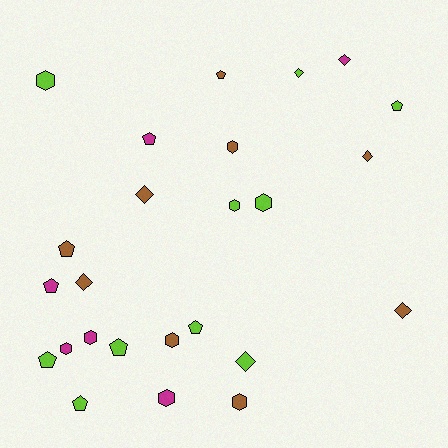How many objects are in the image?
There are 25 objects.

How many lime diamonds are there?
There are 2 lime diamonds.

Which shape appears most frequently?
Hexagon, with 9 objects.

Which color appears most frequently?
Lime, with 10 objects.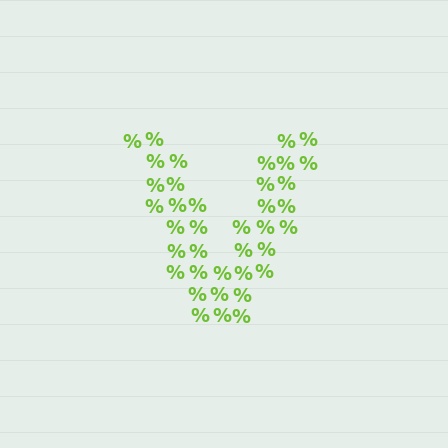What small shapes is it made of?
It is made of small percent signs.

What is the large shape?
The large shape is the letter V.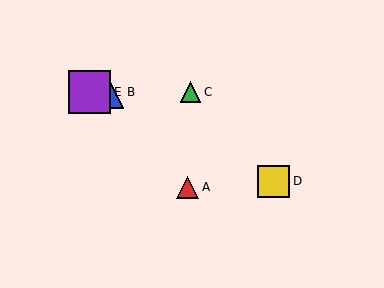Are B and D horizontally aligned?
No, B is at y≈92 and D is at y≈181.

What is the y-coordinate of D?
Object D is at y≈181.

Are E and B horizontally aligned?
Yes, both are at y≈92.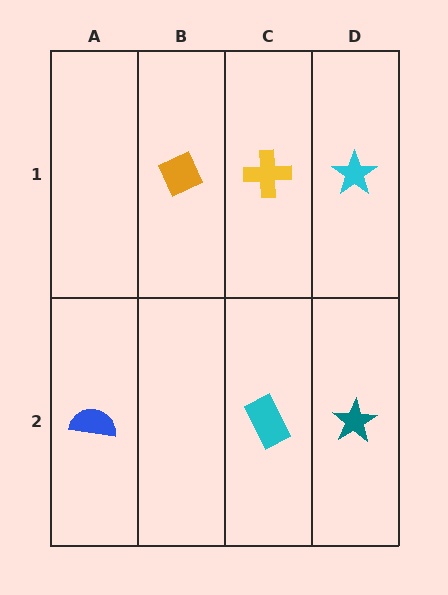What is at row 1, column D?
A cyan star.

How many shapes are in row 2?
3 shapes.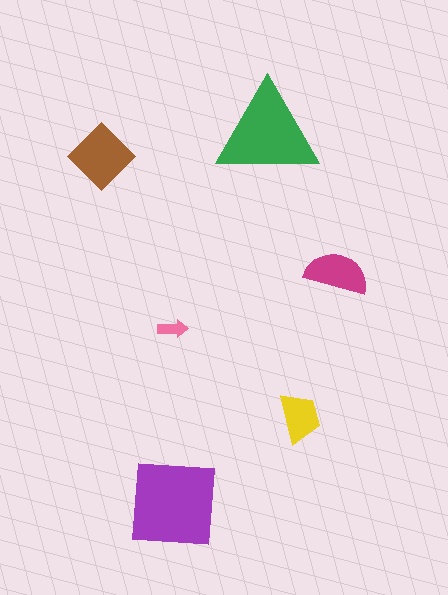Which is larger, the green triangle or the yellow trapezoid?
The green triangle.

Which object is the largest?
The purple square.